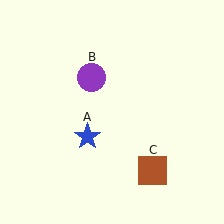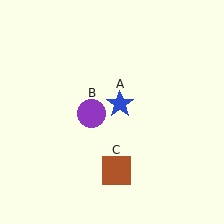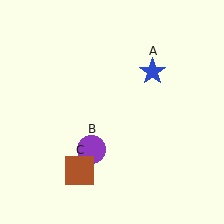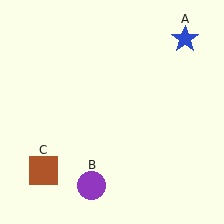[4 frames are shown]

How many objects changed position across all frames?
3 objects changed position: blue star (object A), purple circle (object B), brown square (object C).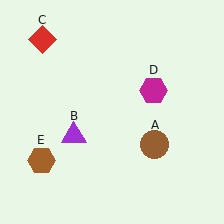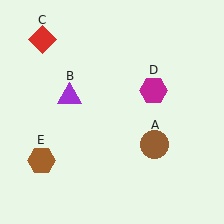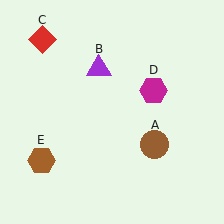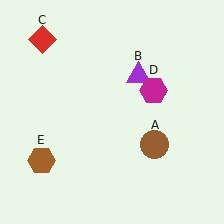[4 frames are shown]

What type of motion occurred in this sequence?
The purple triangle (object B) rotated clockwise around the center of the scene.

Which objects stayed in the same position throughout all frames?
Brown circle (object A) and red diamond (object C) and magenta hexagon (object D) and brown hexagon (object E) remained stationary.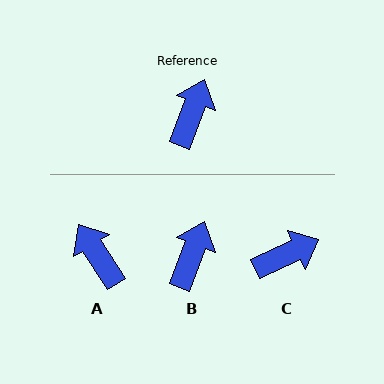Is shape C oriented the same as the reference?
No, it is off by about 44 degrees.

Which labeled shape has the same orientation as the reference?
B.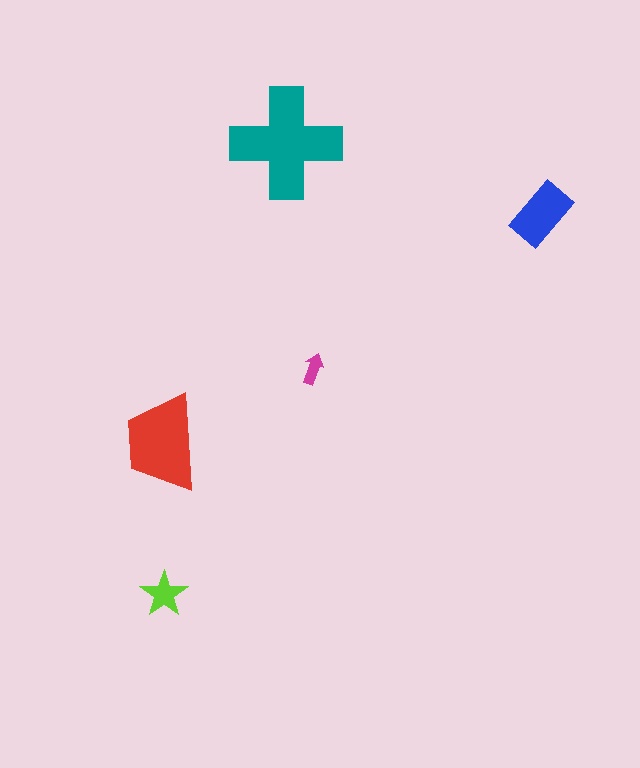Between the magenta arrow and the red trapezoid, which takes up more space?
The red trapezoid.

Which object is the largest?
The teal cross.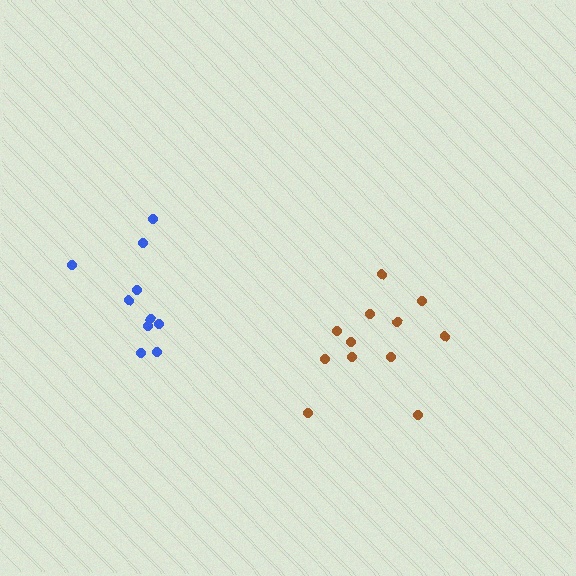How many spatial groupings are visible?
There are 2 spatial groupings.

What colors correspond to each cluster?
The clusters are colored: blue, brown.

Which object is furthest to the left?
The blue cluster is leftmost.